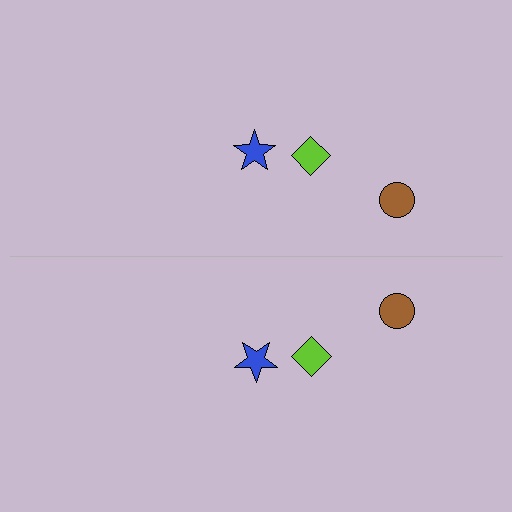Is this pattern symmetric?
Yes, this pattern has bilateral (reflection) symmetry.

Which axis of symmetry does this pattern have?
The pattern has a horizontal axis of symmetry running through the center of the image.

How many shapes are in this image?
There are 6 shapes in this image.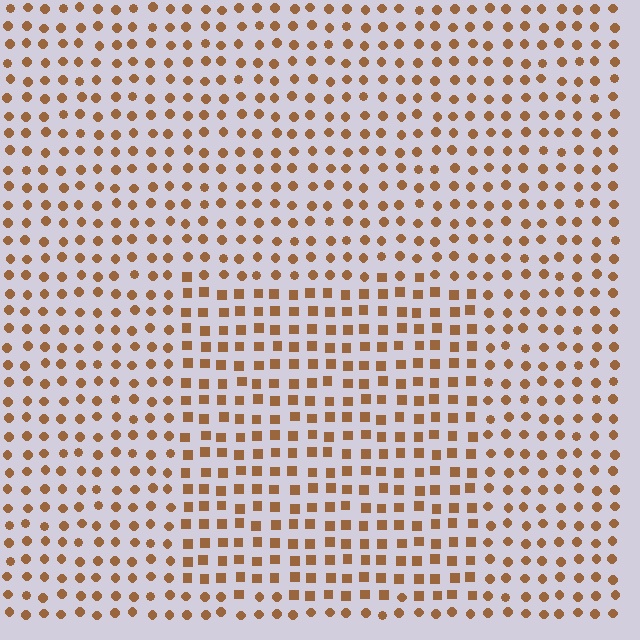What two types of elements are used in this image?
The image uses squares inside the rectangle region and circles outside it.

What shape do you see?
I see a rectangle.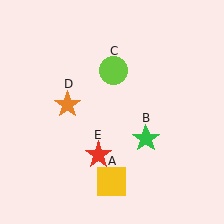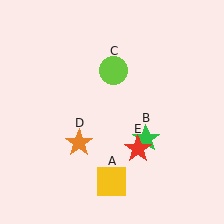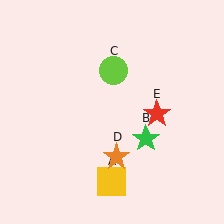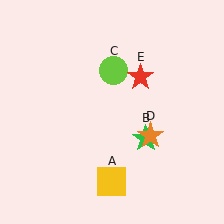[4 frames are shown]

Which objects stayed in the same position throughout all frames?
Yellow square (object A) and green star (object B) and lime circle (object C) remained stationary.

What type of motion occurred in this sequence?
The orange star (object D), red star (object E) rotated counterclockwise around the center of the scene.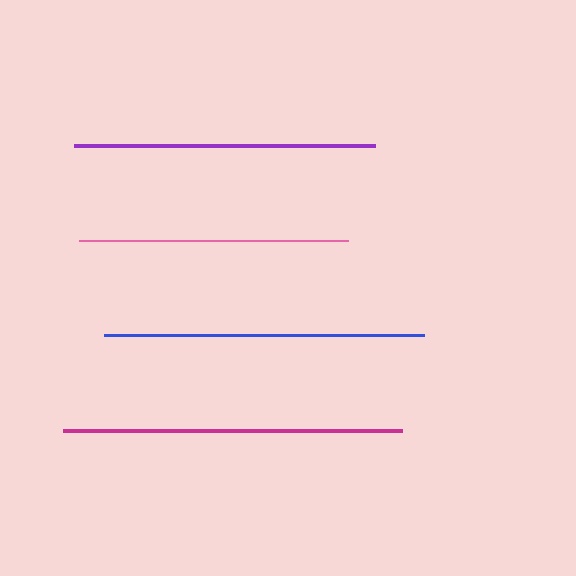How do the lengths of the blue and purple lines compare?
The blue and purple lines are approximately the same length.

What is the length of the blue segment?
The blue segment is approximately 321 pixels long.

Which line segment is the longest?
The magenta line is the longest at approximately 339 pixels.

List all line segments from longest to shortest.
From longest to shortest: magenta, blue, purple, pink.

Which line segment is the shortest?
The pink line is the shortest at approximately 270 pixels.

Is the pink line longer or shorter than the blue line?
The blue line is longer than the pink line.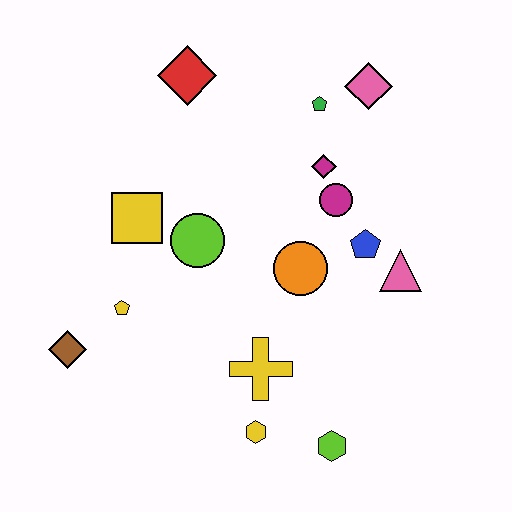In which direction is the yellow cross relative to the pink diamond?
The yellow cross is below the pink diamond.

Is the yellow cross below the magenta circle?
Yes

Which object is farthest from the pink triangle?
The brown diamond is farthest from the pink triangle.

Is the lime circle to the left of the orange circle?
Yes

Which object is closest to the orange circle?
The blue pentagon is closest to the orange circle.